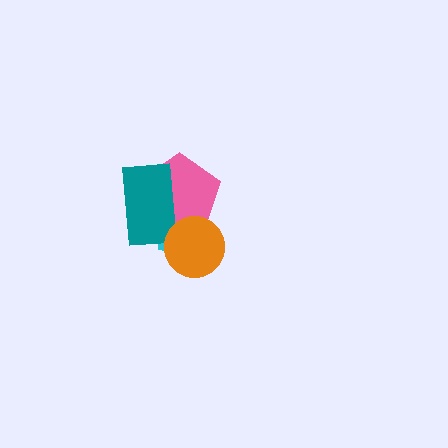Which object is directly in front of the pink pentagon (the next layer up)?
The teal rectangle is directly in front of the pink pentagon.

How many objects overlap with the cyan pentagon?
3 objects overlap with the cyan pentagon.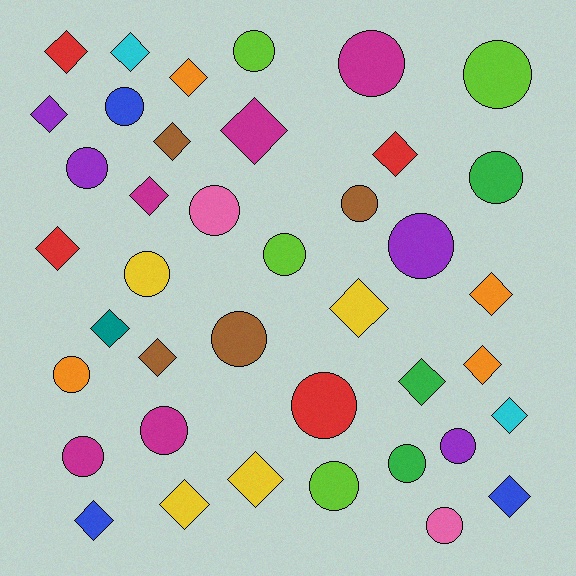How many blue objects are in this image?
There are 3 blue objects.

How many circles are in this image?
There are 20 circles.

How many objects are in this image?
There are 40 objects.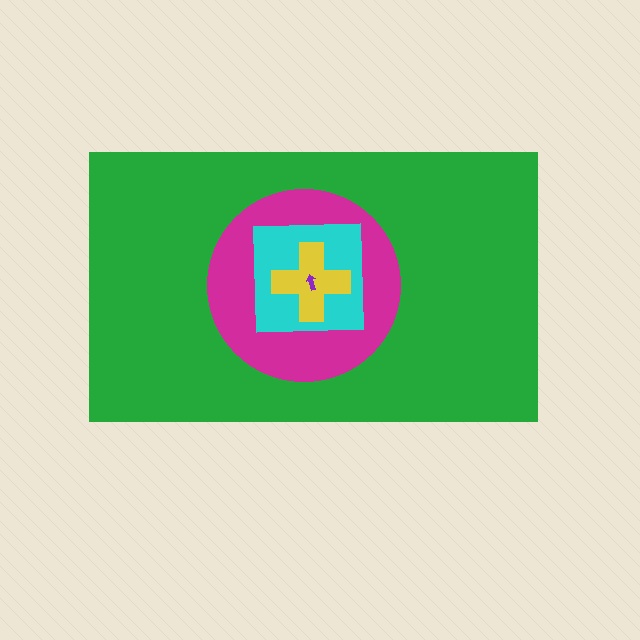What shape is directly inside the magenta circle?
The cyan square.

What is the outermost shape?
The green rectangle.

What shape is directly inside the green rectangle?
The magenta circle.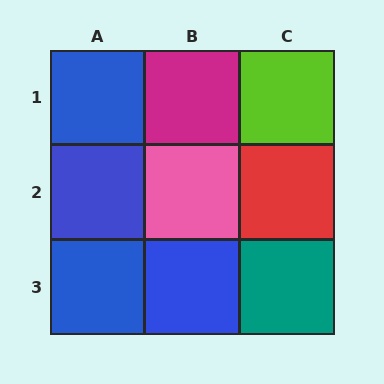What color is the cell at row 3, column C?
Teal.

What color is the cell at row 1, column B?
Magenta.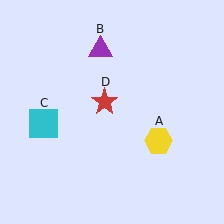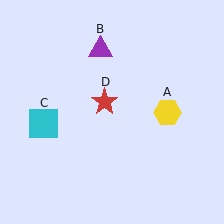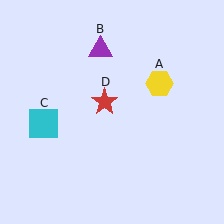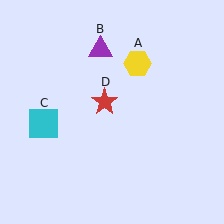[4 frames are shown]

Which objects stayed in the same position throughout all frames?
Purple triangle (object B) and cyan square (object C) and red star (object D) remained stationary.